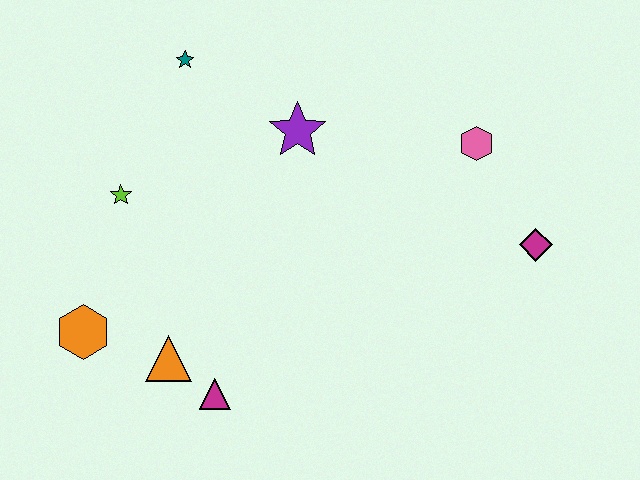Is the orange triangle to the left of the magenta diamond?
Yes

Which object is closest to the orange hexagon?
The orange triangle is closest to the orange hexagon.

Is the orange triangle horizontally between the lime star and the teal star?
Yes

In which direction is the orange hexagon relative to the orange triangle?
The orange hexagon is to the left of the orange triangle.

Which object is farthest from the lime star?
The magenta diamond is farthest from the lime star.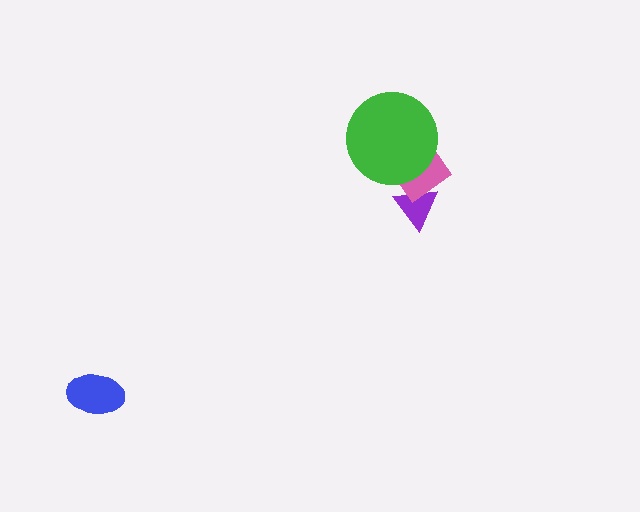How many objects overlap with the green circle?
1 object overlaps with the green circle.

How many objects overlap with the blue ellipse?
0 objects overlap with the blue ellipse.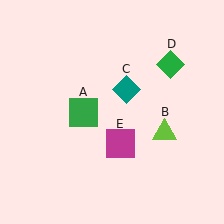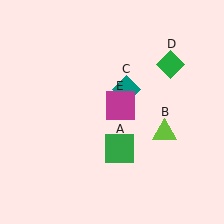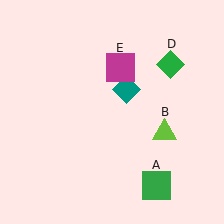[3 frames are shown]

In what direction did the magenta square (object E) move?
The magenta square (object E) moved up.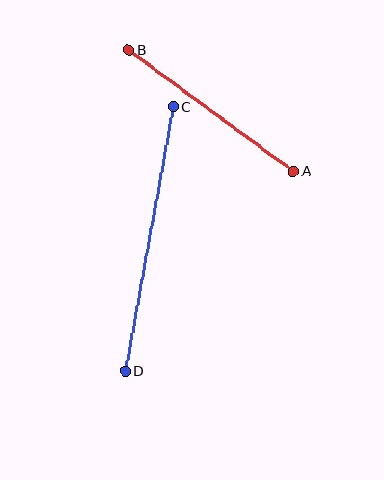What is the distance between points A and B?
The distance is approximately 205 pixels.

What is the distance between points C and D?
The distance is approximately 269 pixels.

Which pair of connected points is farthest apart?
Points C and D are farthest apart.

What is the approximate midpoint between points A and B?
The midpoint is at approximately (211, 110) pixels.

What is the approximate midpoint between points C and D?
The midpoint is at approximately (149, 239) pixels.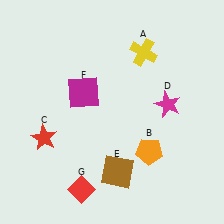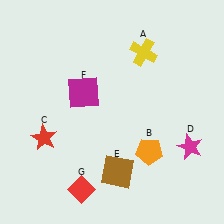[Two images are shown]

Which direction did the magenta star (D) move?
The magenta star (D) moved down.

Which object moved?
The magenta star (D) moved down.